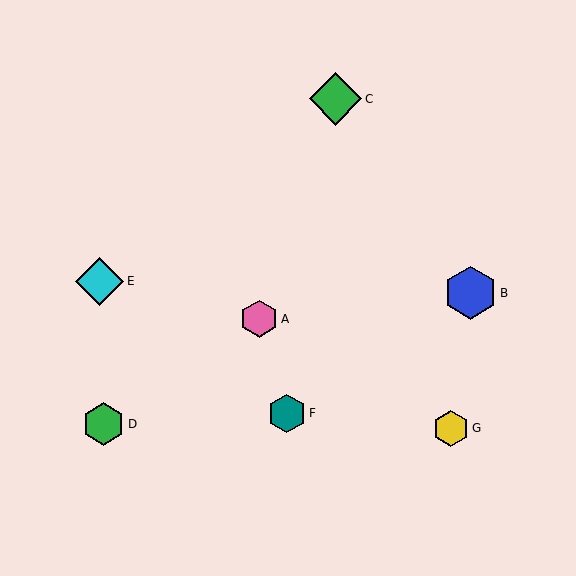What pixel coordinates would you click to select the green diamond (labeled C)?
Click at (336, 99) to select the green diamond C.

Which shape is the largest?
The blue hexagon (labeled B) is the largest.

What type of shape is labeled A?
Shape A is a pink hexagon.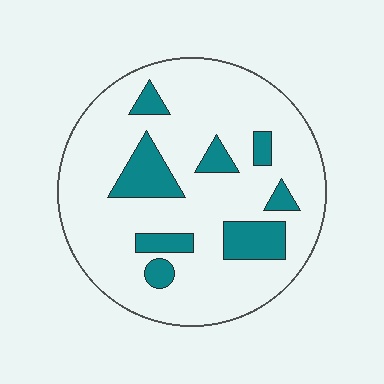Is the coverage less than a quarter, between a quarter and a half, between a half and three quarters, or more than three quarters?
Less than a quarter.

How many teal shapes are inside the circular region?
8.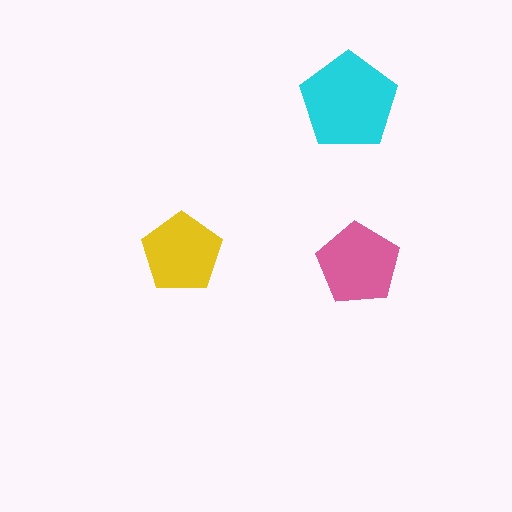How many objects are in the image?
There are 3 objects in the image.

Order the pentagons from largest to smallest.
the cyan one, the pink one, the yellow one.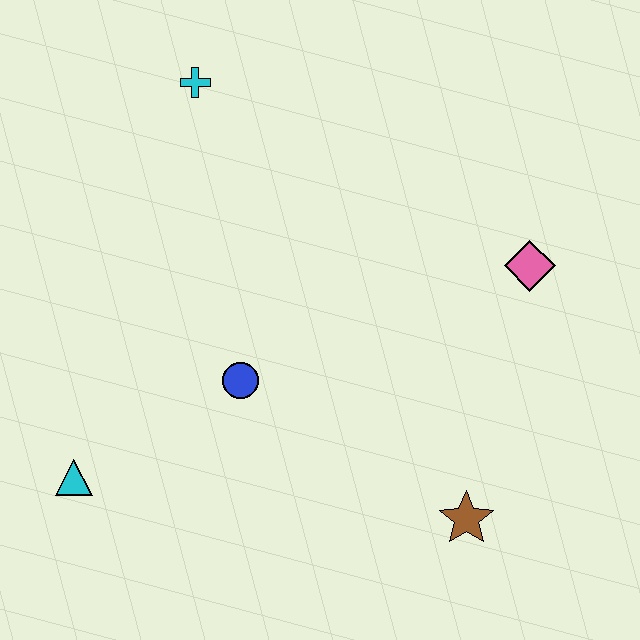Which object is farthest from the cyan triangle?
The pink diamond is farthest from the cyan triangle.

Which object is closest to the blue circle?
The cyan triangle is closest to the blue circle.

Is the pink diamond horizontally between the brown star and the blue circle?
No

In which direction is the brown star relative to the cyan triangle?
The brown star is to the right of the cyan triangle.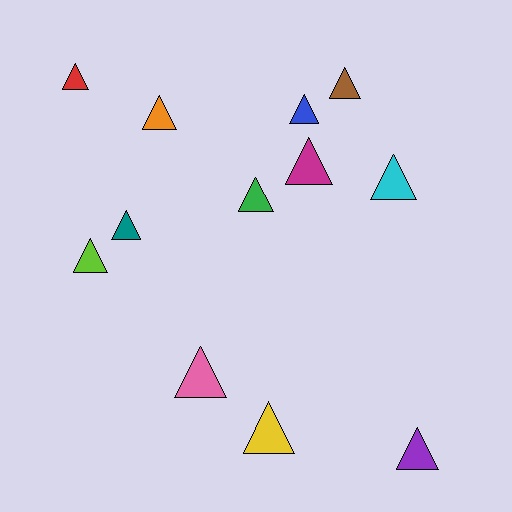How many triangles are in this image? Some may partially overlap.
There are 12 triangles.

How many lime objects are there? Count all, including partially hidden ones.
There is 1 lime object.